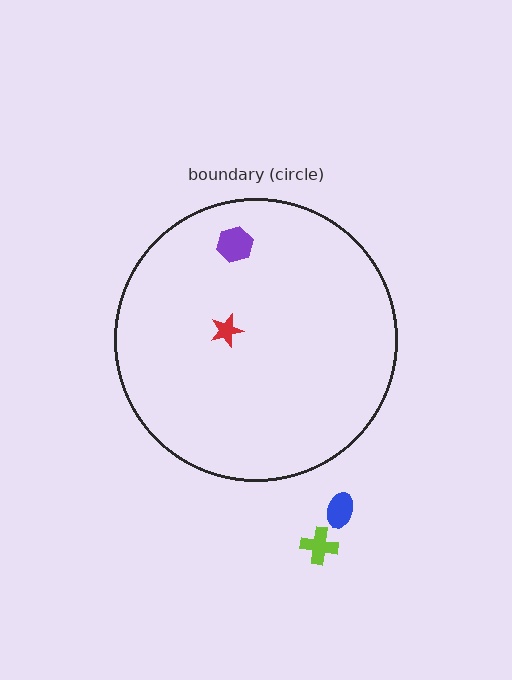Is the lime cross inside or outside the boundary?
Outside.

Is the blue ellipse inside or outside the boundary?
Outside.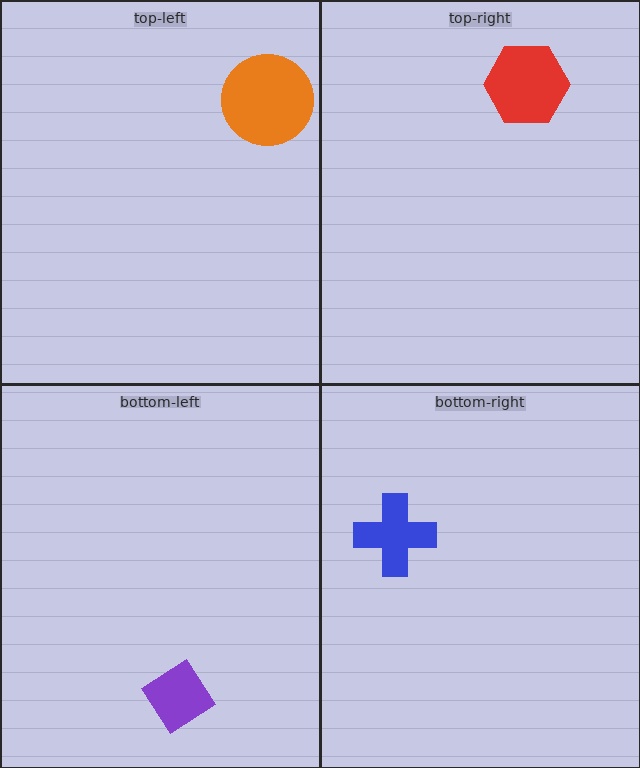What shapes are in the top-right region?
The red hexagon.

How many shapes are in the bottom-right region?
1.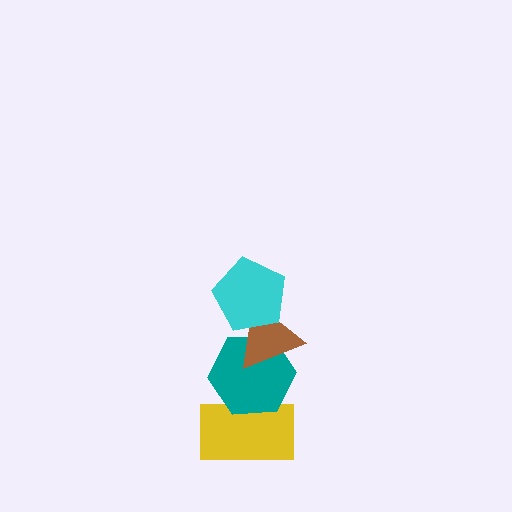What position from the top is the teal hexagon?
The teal hexagon is 3rd from the top.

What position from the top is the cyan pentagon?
The cyan pentagon is 1st from the top.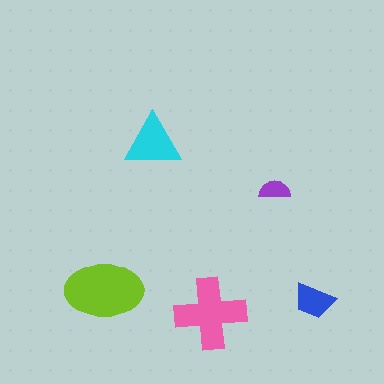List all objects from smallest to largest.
The purple semicircle, the blue trapezoid, the cyan triangle, the pink cross, the lime ellipse.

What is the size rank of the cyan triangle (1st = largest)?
3rd.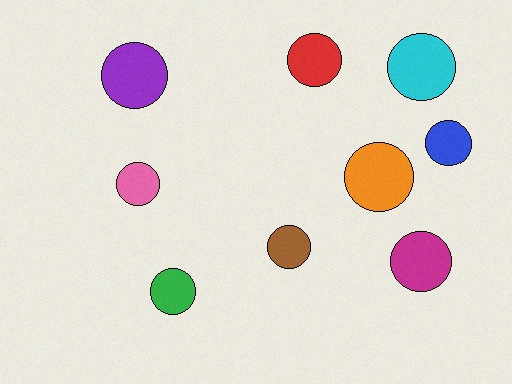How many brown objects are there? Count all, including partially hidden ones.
There is 1 brown object.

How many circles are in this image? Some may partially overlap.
There are 9 circles.